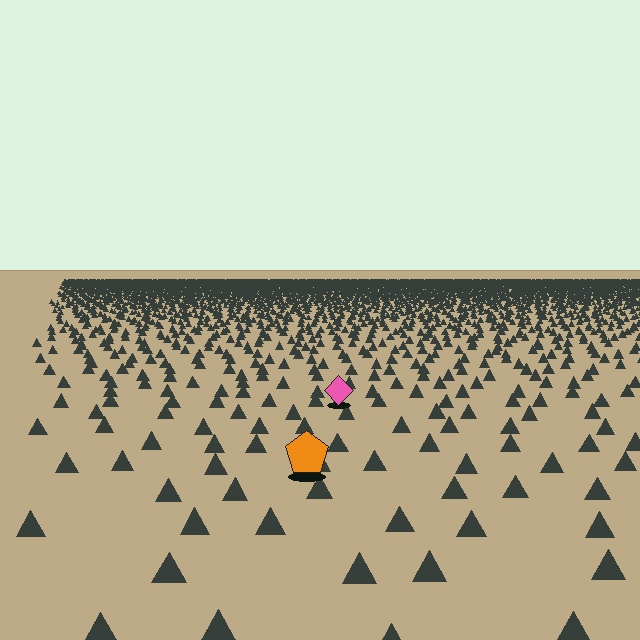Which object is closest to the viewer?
The orange pentagon is closest. The texture marks near it are larger and more spread out.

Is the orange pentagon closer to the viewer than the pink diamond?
Yes. The orange pentagon is closer — you can tell from the texture gradient: the ground texture is coarser near it.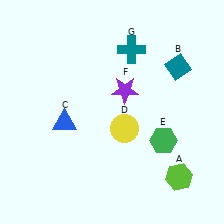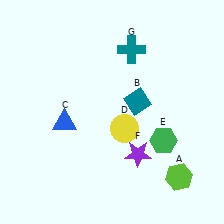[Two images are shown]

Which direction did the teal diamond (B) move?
The teal diamond (B) moved left.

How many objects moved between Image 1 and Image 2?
2 objects moved between the two images.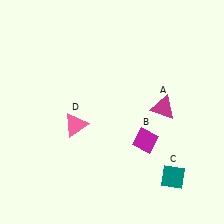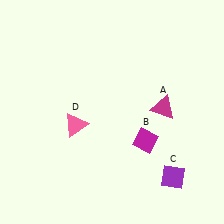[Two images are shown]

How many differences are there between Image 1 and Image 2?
There is 1 difference between the two images.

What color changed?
The diamond (C) changed from teal in Image 1 to purple in Image 2.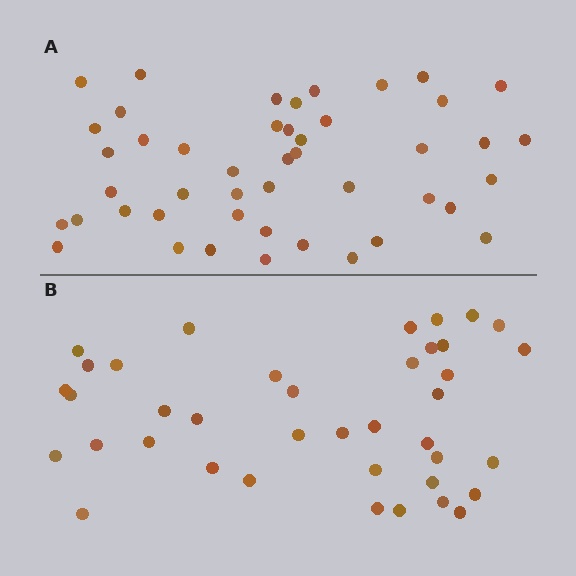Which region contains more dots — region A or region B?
Region A (the top region) has more dots.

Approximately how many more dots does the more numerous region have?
Region A has roughly 8 or so more dots than region B.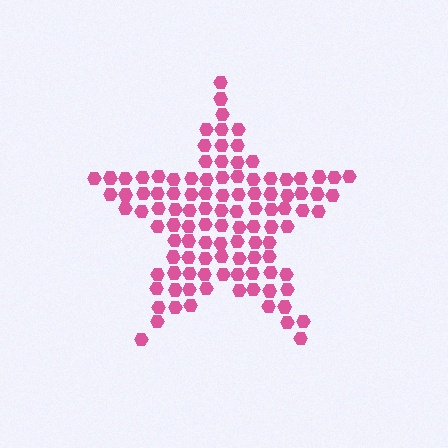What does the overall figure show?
The overall figure shows a star.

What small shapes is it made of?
It is made of small hexagons.